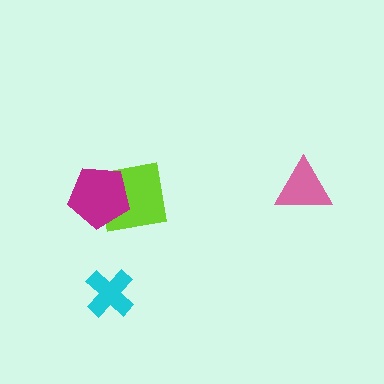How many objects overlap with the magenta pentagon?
1 object overlaps with the magenta pentagon.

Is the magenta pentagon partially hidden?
No, no other shape covers it.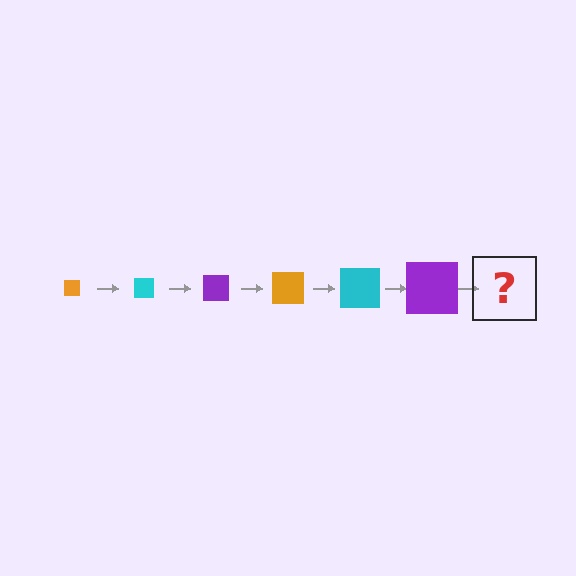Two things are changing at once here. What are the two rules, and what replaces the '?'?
The two rules are that the square grows larger each step and the color cycles through orange, cyan, and purple. The '?' should be an orange square, larger than the previous one.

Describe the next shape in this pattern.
It should be an orange square, larger than the previous one.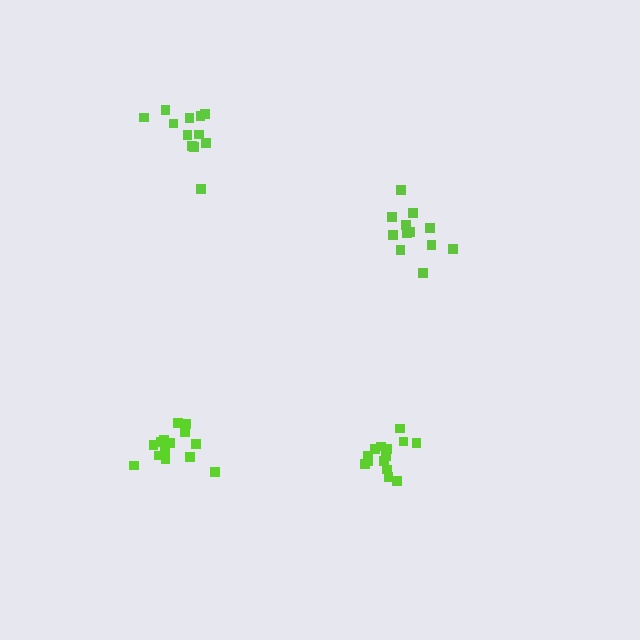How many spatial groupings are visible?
There are 4 spatial groupings.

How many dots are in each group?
Group 1: 14 dots, Group 2: 12 dots, Group 3: 12 dots, Group 4: 14 dots (52 total).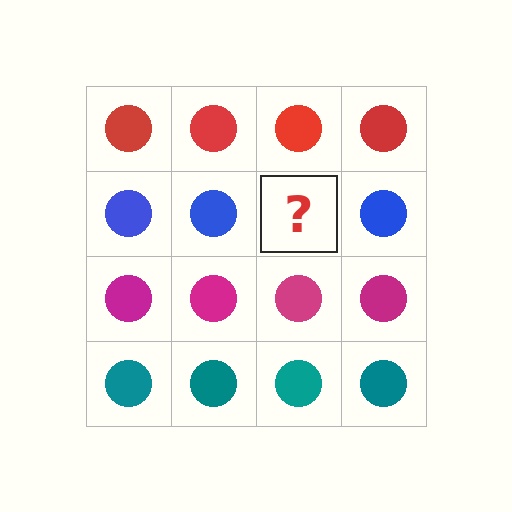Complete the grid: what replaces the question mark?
The question mark should be replaced with a blue circle.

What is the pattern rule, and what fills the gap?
The rule is that each row has a consistent color. The gap should be filled with a blue circle.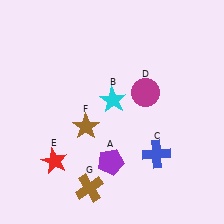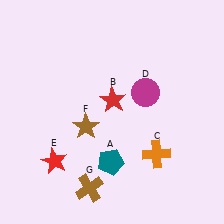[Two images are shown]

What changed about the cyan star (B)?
In Image 1, B is cyan. In Image 2, it changed to red.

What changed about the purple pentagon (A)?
In Image 1, A is purple. In Image 2, it changed to teal.